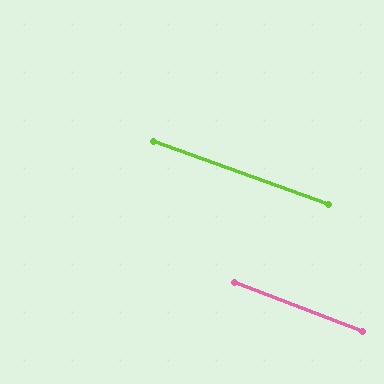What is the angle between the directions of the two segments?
Approximately 1 degree.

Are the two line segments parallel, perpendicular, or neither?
Parallel — their directions differ by only 1.0°.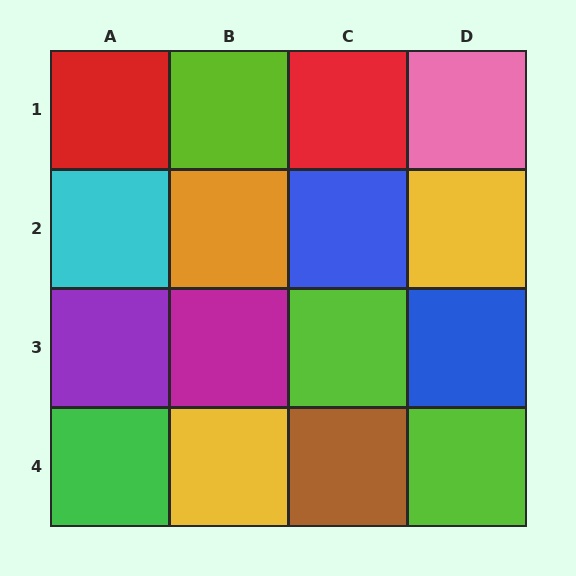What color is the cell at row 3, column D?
Blue.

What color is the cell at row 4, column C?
Brown.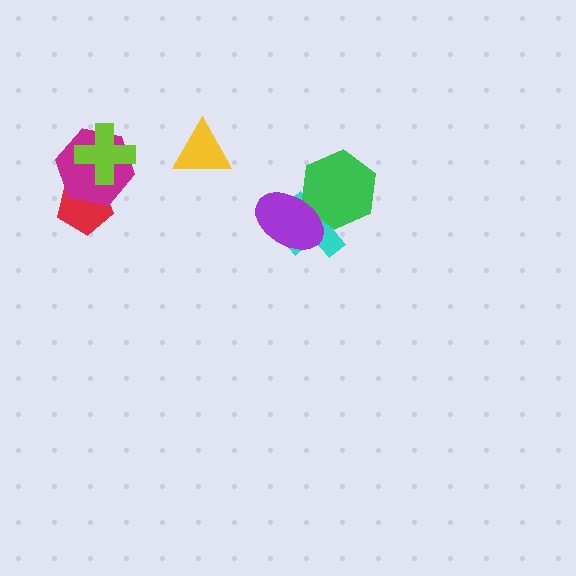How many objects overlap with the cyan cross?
2 objects overlap with the cyan cross.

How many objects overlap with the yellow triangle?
0 objects overlap with the yellow triangle.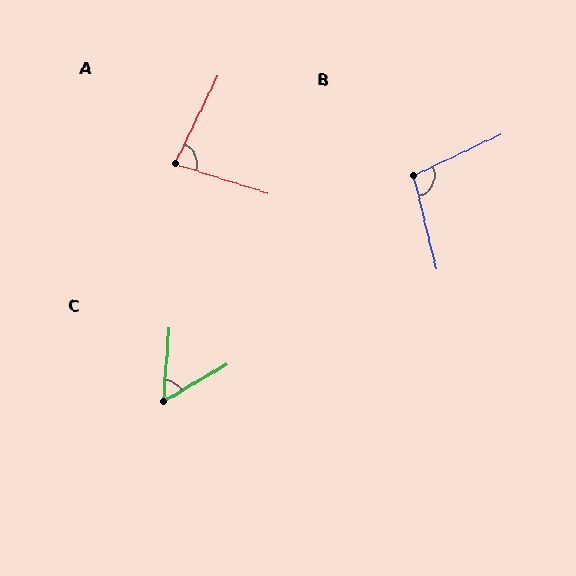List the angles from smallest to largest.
C (56°), A (81°), B (102°).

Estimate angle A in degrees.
Approximately 81 degrees.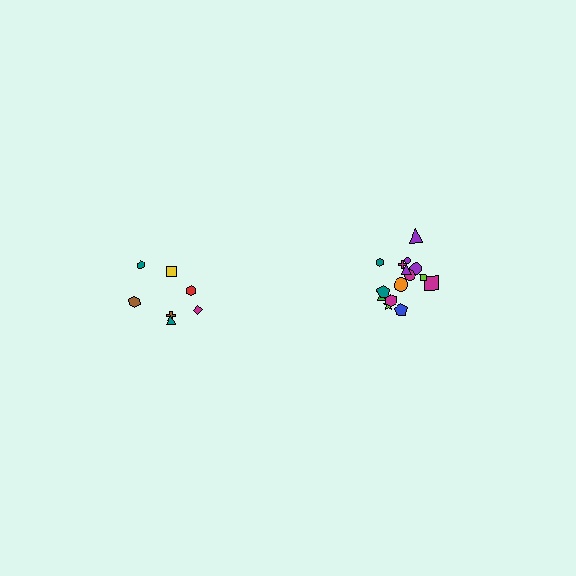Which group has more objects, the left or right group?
The right group.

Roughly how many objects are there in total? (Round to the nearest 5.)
Roughly 20 objects in total.